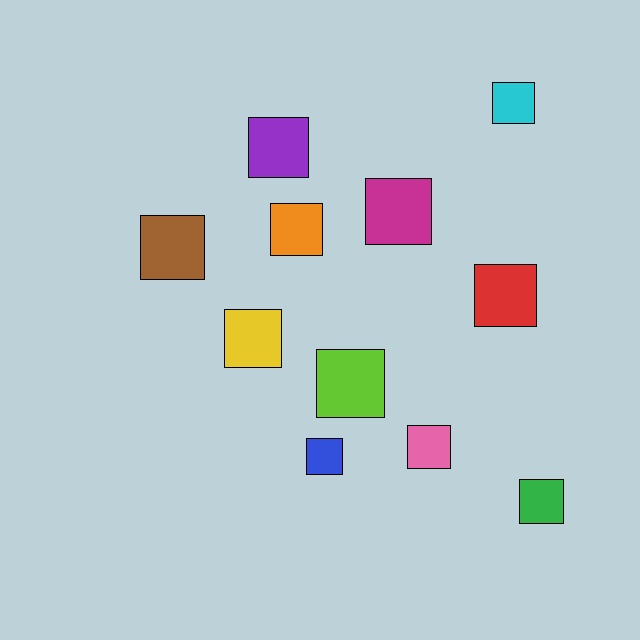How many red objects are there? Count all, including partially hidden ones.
There is 1 red object.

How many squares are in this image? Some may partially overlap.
There are 11 squares.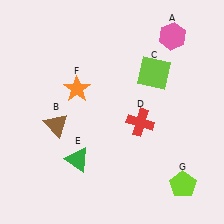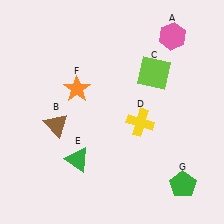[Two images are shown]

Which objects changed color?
D changed from red to yellow. G changed from lime to green.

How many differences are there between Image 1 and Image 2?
There are 2 differences between the two images.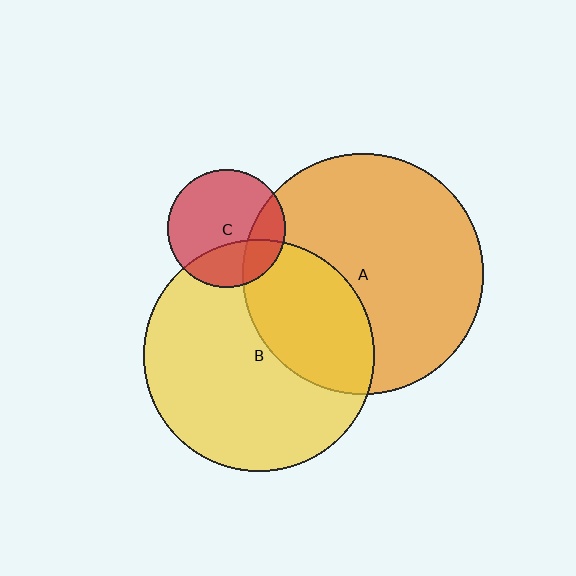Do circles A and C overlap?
Yes.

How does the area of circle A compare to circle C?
Approximately 4.2 times.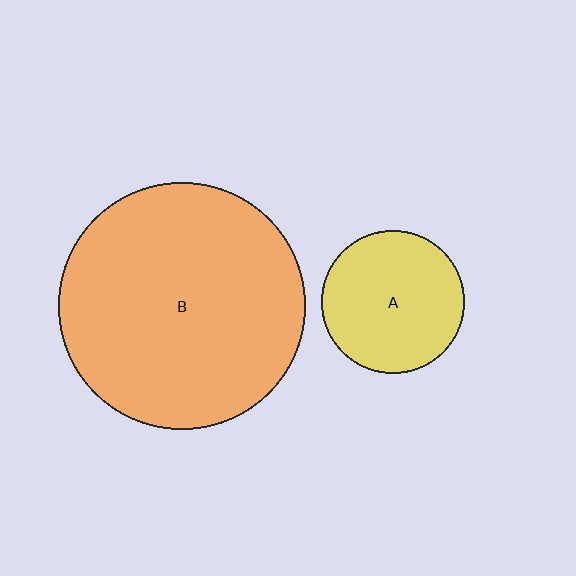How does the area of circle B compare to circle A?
Approximately 3.0 times.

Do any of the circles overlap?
No, none of the circles overlap.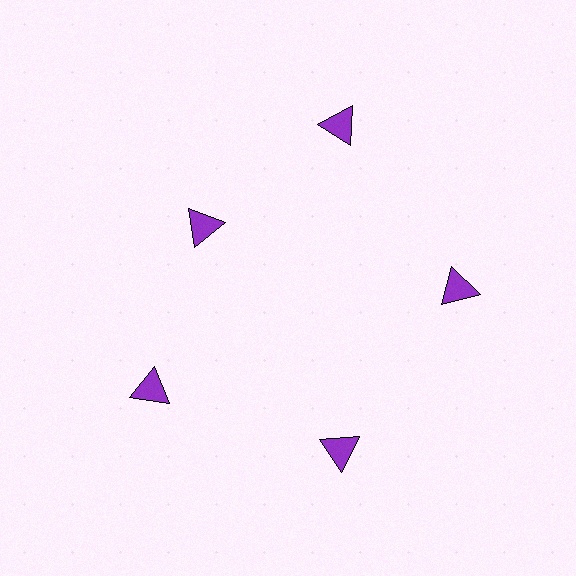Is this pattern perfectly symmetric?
No. The 5 purple triangles are arranged in a ring, but one element near the 10 o'clock position is pulled inward toward the center, breaking the 5-fold rotational symmetry.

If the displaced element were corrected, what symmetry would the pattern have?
It would have 5-fold rotational symmetry — the pattern would map onto itself every 72 degrees.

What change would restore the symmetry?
The symmetry would be restored by moving it outward, back onto the ring so that all 5 triangles sit at equal angles and equal distance from the center.